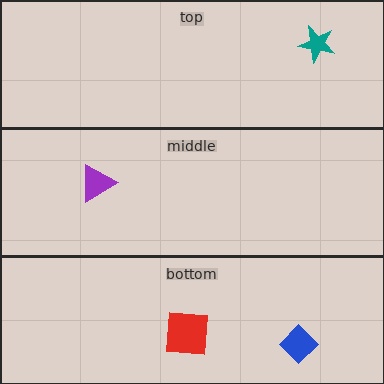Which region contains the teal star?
The top region.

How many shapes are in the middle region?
1.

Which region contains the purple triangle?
The middle region.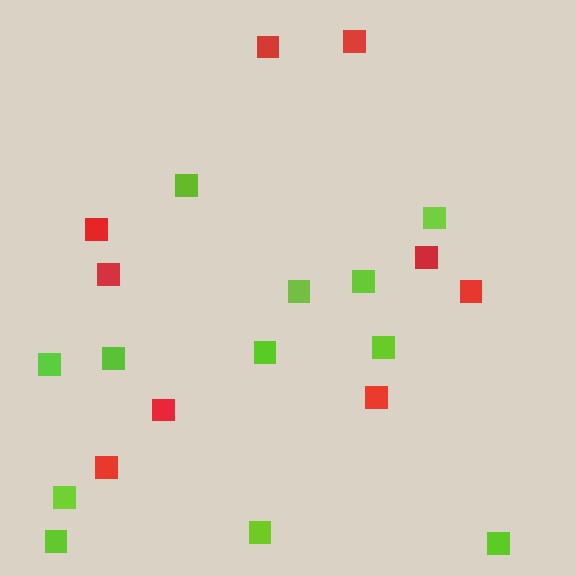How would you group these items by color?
There are 2 groups: one group of red squares (9) and one group of lime squares (12).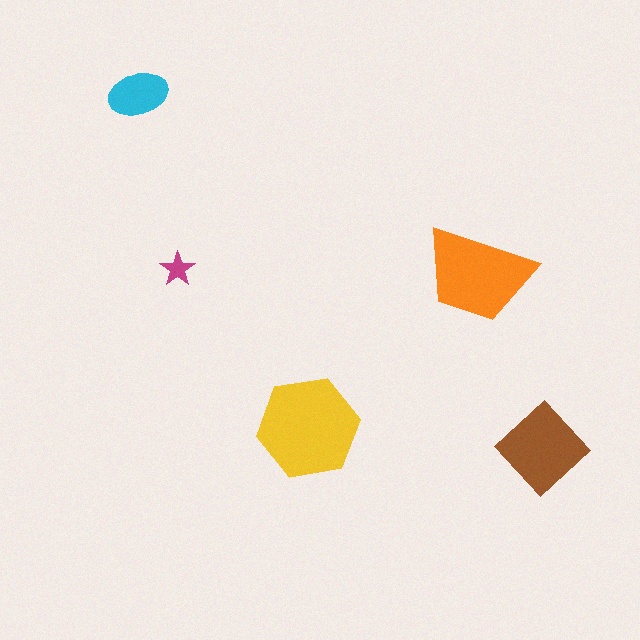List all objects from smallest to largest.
The magenta star, the cyan ellipse, the brown diamond, the orange trapezoid, the yellow hexagon.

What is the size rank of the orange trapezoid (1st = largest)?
2nd.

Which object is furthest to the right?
The brown diamond is rightmost.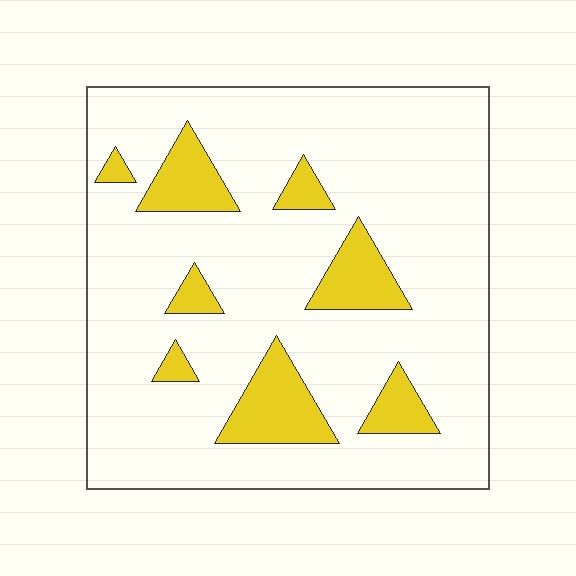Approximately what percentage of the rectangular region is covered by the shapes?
Approximately 15%.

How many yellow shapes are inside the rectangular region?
8.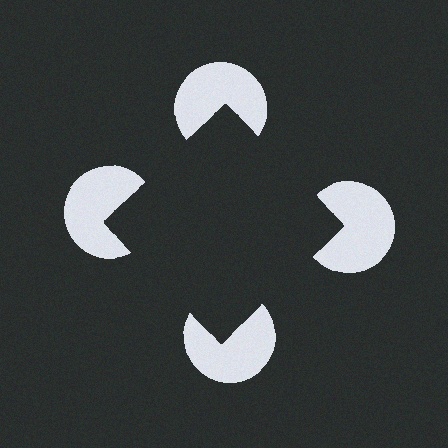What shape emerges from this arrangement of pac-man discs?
An illusory square — its edges are inferred from the aligned wedge cuts in the pac-man discs, not physically drawn.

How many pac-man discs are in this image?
There are 4 — one at each vertex of the illusory square.